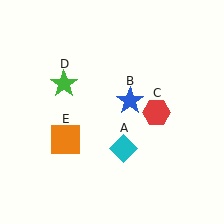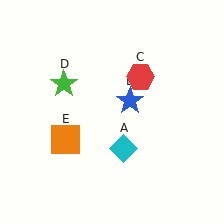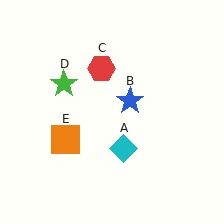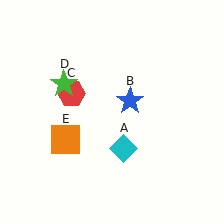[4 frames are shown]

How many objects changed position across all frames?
1 object changed position: red hexagon (object C).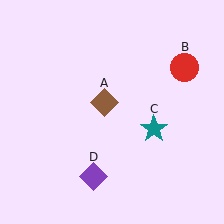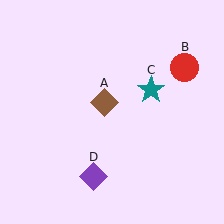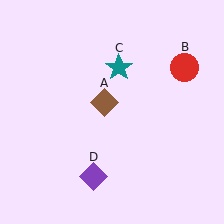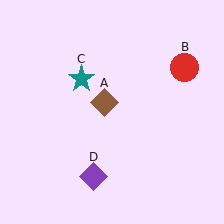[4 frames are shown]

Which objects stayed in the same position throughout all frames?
Brown diamond (object A) and red circle (object B) and purple diamond (object D) remained stationary.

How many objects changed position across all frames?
1 object changed position: teal star (object C).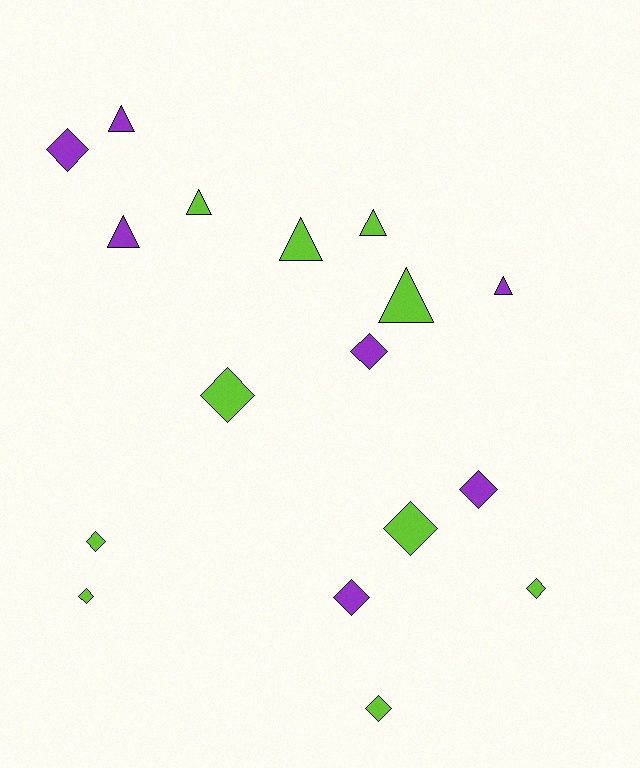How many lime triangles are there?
There are 4 lime triangles.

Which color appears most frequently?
Lime, with 10 objects.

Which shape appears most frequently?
Diamond, with 10 objects.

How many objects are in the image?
There are 17 objects.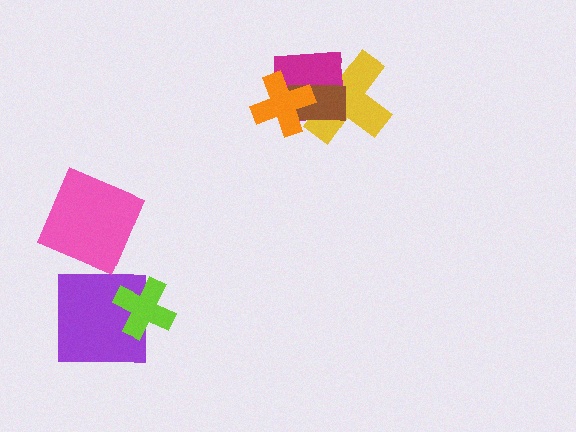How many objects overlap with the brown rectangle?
3 objects overlap with the brown rectangle.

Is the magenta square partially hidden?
Yes, it is partially covered by another shape.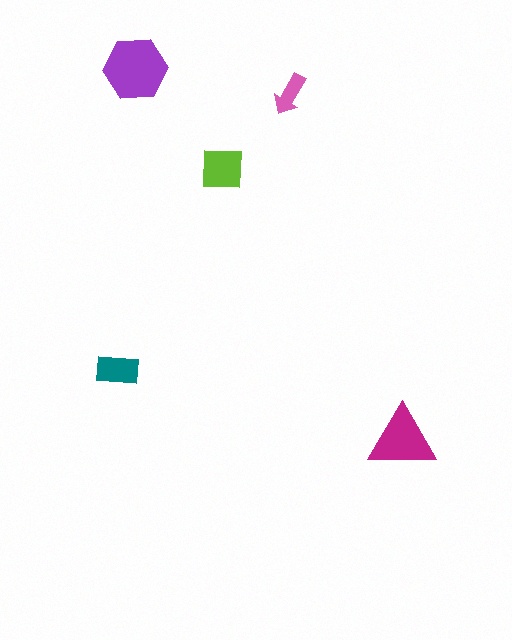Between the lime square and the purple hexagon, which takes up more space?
The purple hexagon.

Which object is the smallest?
The pink arrow.